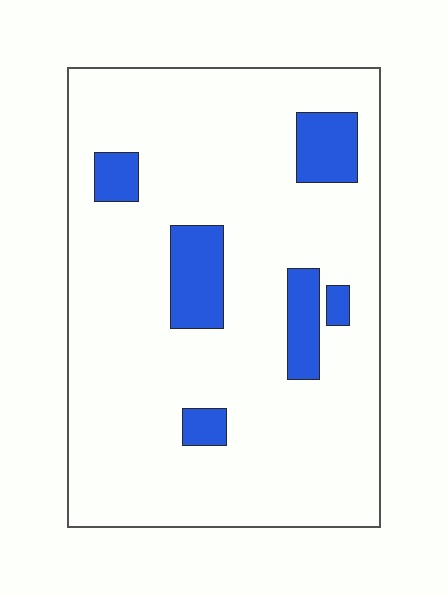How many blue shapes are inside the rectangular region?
6.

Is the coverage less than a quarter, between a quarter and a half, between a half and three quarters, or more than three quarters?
Less than a quarter.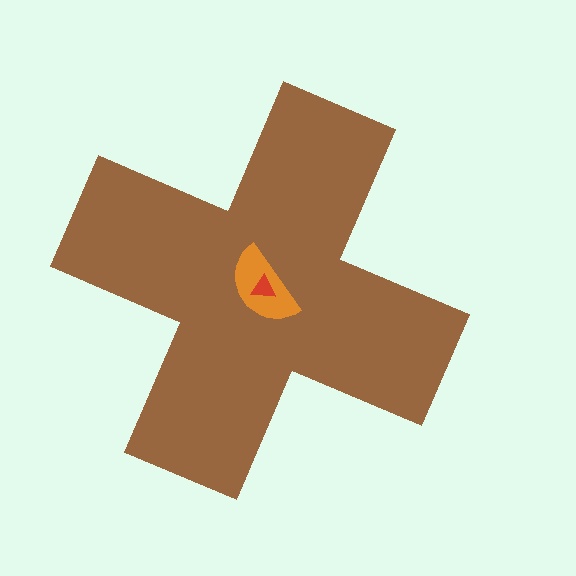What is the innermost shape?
The red triangle.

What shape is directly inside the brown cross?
The orange semicircle.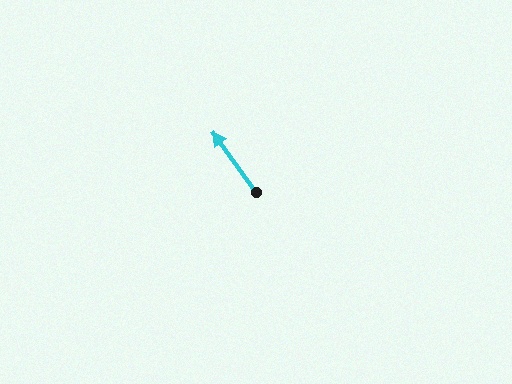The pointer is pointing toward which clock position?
Roughly 11 o'clock.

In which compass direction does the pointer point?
Northwest.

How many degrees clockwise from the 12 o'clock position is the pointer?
Approximately 324 degrees.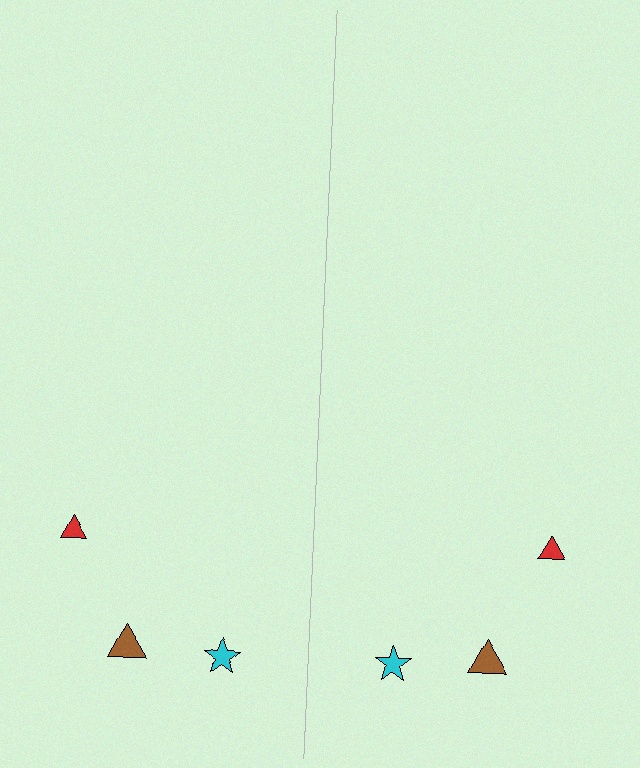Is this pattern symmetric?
Yes, this pattern has bilateral (reflection) symmetry.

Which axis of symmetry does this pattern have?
The pattern has a vertical axis of symmetry running through the center of the image.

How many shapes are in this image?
There are 6 shapes in this image.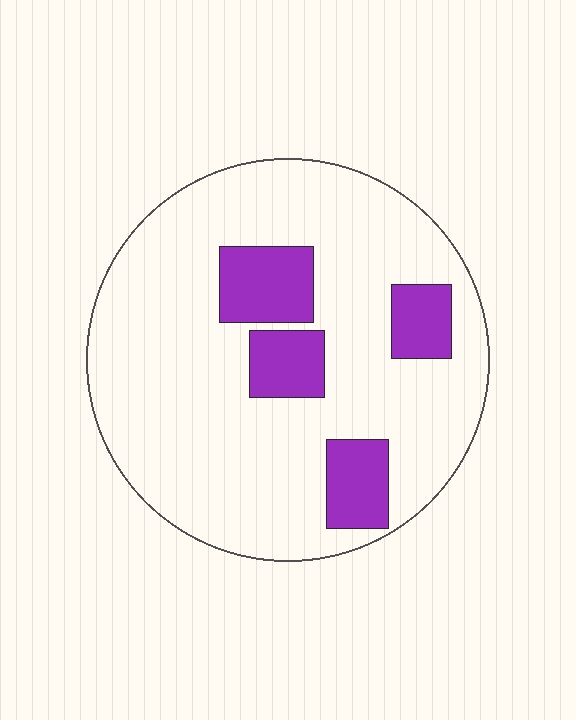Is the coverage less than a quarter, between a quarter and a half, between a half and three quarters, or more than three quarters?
Less than a quarter.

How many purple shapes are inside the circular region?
4.